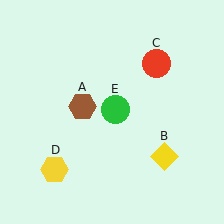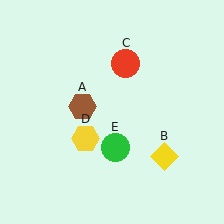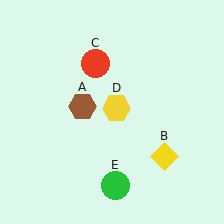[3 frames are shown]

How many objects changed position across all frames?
3 objects changed position: red circle (object C), yellow hexagon (object D), green circle (object E).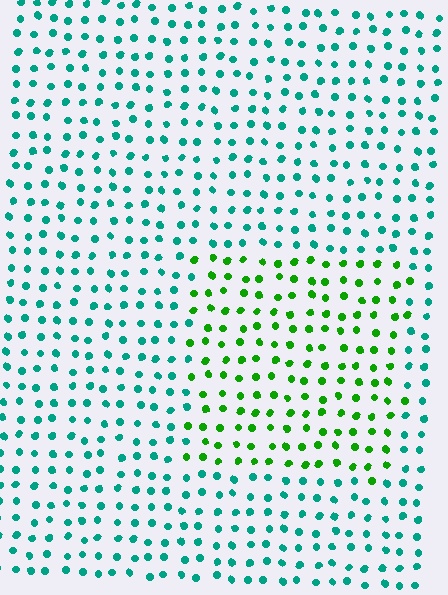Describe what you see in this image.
The image is filled with small teal elements in a uniform arrangement. A rectangle-shaped region is visible where the elements are tinted to a slightly different hue, forming a subtle color boundary.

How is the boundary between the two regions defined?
The boundary is defined purely by a slight shift in hue (about 53 degrees). Spacing, size, and orientation are identical on both sides.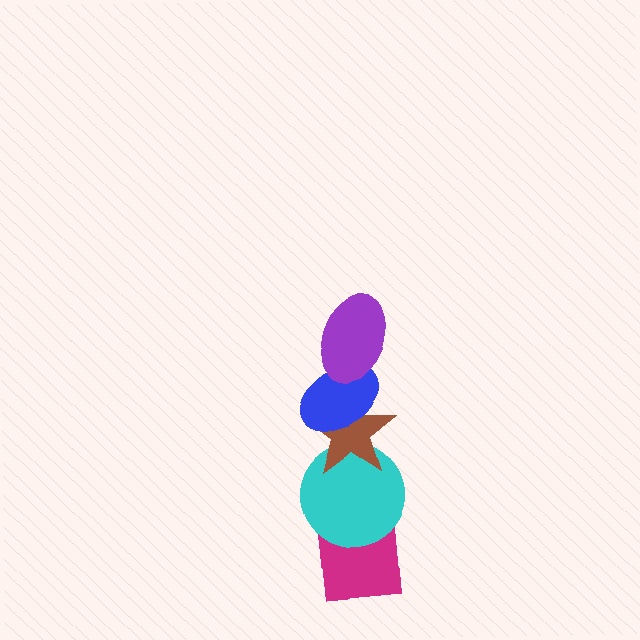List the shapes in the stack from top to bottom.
From top to bottom: the purple ellipse, the blue ellipse, the brown star, the cyan circle, the magenta square.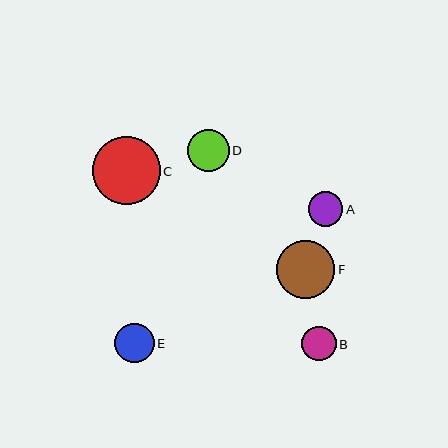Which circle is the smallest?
Circle B is the smallest with a size of approximately 35 pixels.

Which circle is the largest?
Circle C is the largest with a size of approximately 68 pixels.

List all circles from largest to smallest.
From largest to smallest: C, F, D, E, A, B.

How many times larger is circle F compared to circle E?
Circle F is approximately 1.5 times the size of circle E.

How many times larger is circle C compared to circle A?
Circle C is approximately 2.0 times the size of circle A.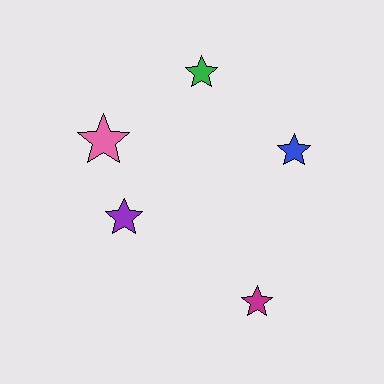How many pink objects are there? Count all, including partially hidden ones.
There is 1 pink object.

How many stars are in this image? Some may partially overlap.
There are 5 stars.